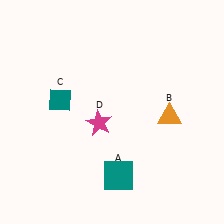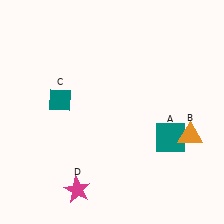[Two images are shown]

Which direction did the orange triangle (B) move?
The orange triangle (B) moved right.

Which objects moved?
The objects that moved are: the teal square (A), the orange triangle (B), the magenta star (D).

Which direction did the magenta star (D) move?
The magenta star (D) moved down.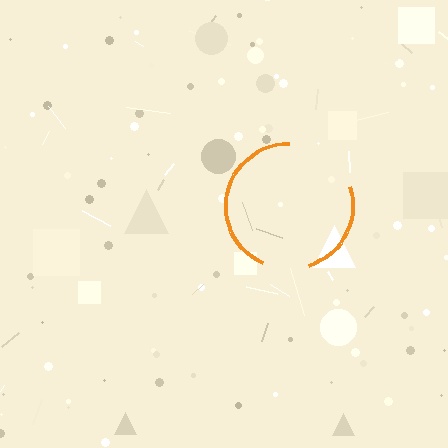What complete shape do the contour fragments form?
The contour fragments form a circle.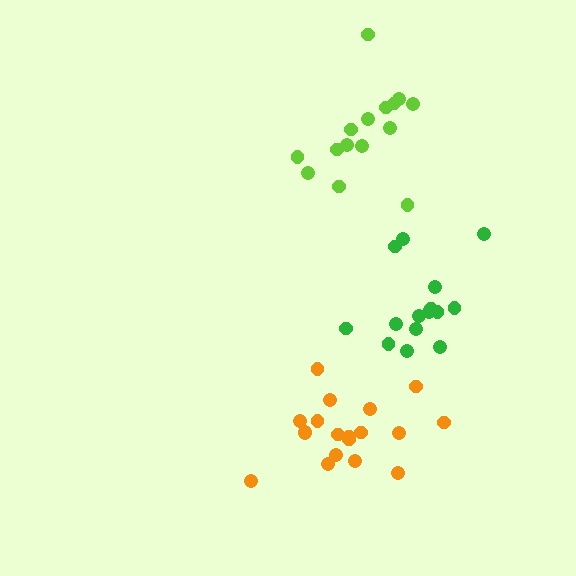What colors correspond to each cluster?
The clusters are colored: orange, green, lime.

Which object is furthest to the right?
The green cluster is rightmost.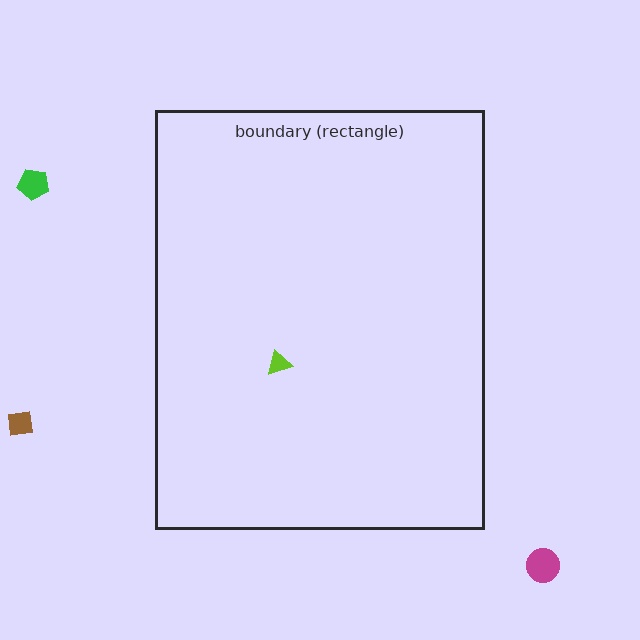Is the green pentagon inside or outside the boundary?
Outside.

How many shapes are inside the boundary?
1 inside, 3 outside.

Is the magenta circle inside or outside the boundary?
Outside.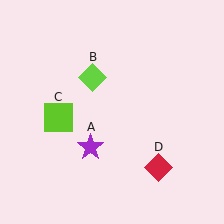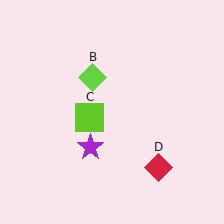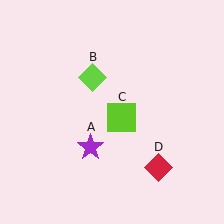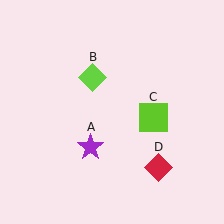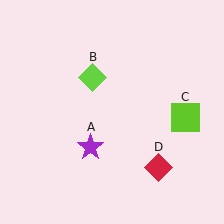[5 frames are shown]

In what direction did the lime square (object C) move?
The lime square (object C) moved right.